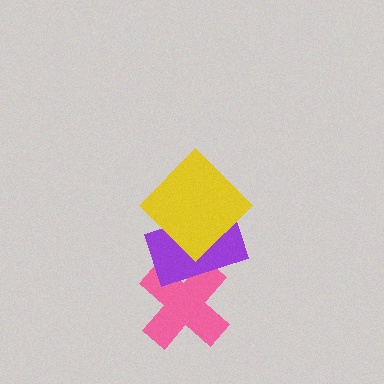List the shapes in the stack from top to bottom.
From top to bottom: the yellow diamond, the purple rectangle, the pink cross.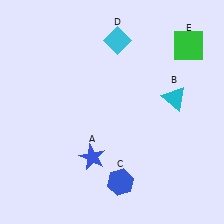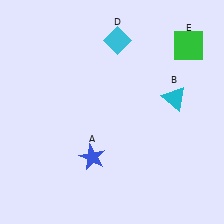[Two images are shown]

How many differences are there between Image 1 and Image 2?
There is 1 difference between the two images.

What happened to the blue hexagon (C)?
The blue hexagon (C) was removed in Image 2. It was in the bottom-right area of Image 1.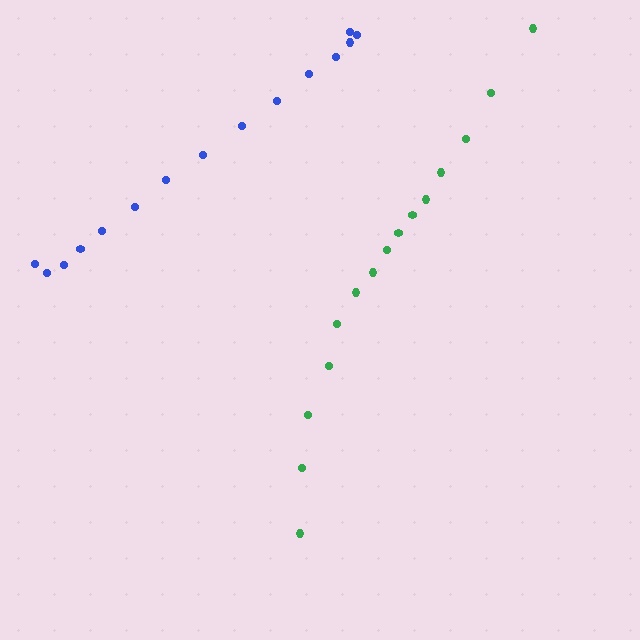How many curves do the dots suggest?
There are 2 distinct paths.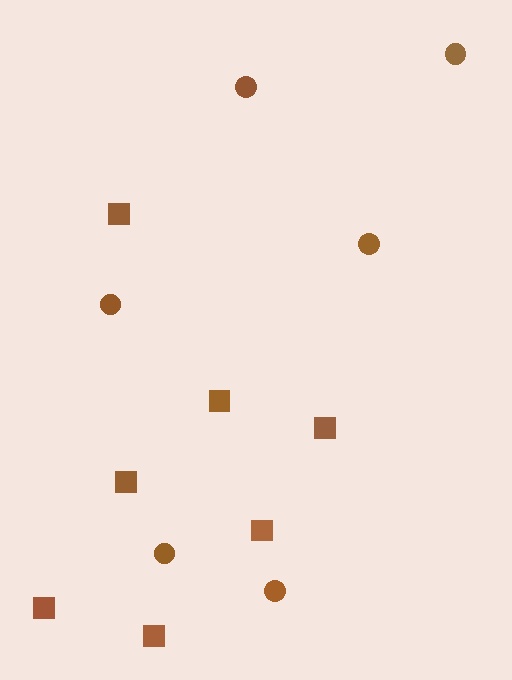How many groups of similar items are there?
There are 2 groups: one group of circles (6) and one group of squares (7).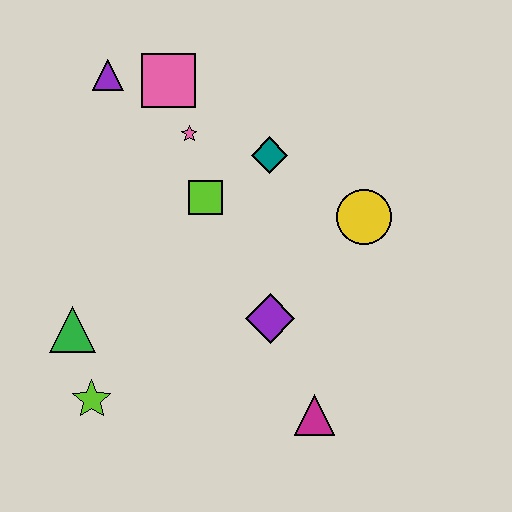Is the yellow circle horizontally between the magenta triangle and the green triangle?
No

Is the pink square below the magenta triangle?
No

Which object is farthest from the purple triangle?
The magenta triangle is farthest from the purple triangle.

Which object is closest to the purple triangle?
The pink square is closest to the purple triangle.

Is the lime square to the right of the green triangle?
Yes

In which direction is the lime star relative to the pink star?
The lime star is below the pink star.